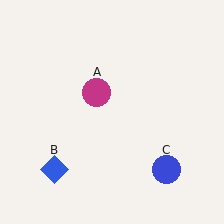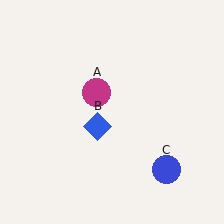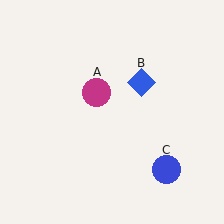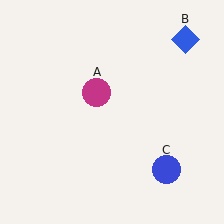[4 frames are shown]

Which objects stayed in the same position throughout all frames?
Magenta circle (object A) and blue circle (object C) remained stationary.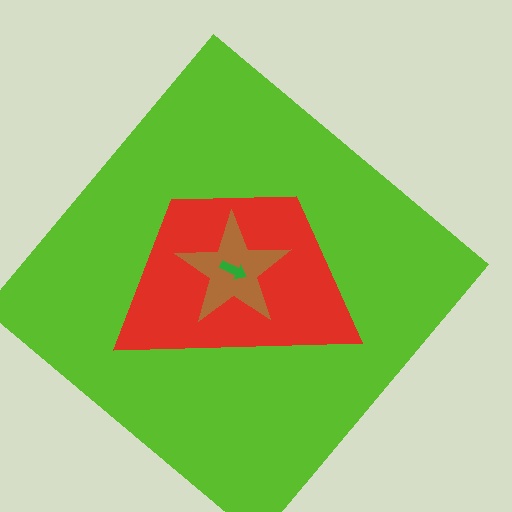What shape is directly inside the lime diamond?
The red trapezoid.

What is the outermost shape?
The lime diamond.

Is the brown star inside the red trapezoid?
Yes.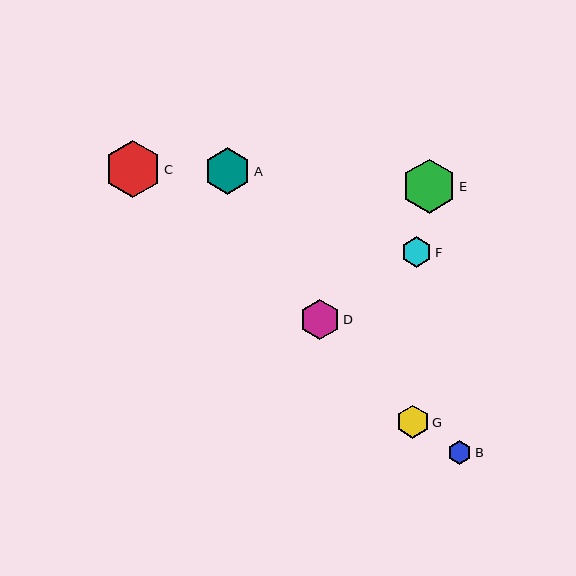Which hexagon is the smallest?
Hexagon B is the smallest with a size of approximately 24 pixels.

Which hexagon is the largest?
Hexagon C is the largest with a size of approximately 57 pixels.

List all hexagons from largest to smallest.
From largest to smallest: C, E, A, D, G, F, B.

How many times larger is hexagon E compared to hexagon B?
Hexagon E is approximately 2.2 times the size of hexagon B.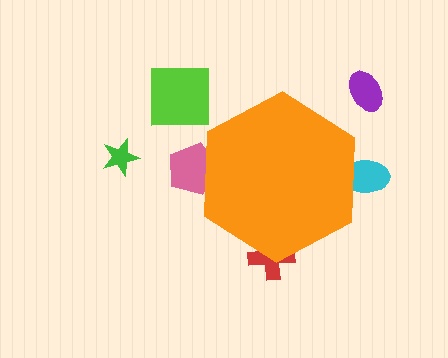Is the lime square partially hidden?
No, the lime square is fully visible.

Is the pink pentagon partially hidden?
Yes, the pink pentagon is partially hidden behind the orange hexagon.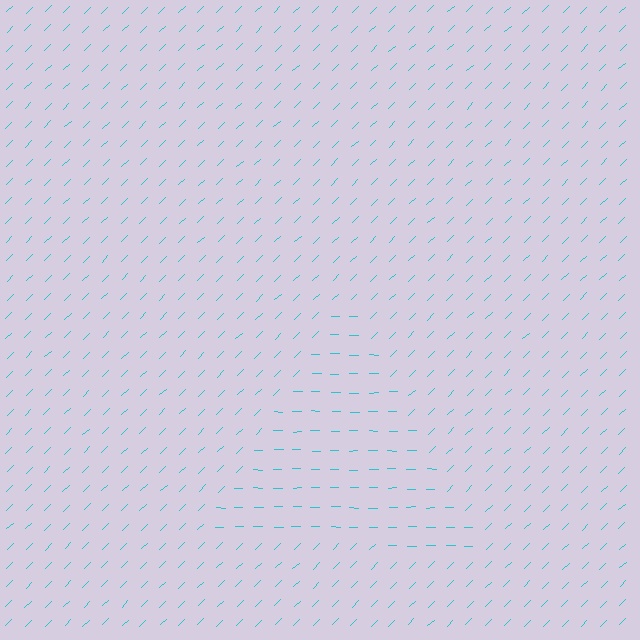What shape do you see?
I see a triangle.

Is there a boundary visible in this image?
Yes, there is a texture boundary formed by a change in line orientation.